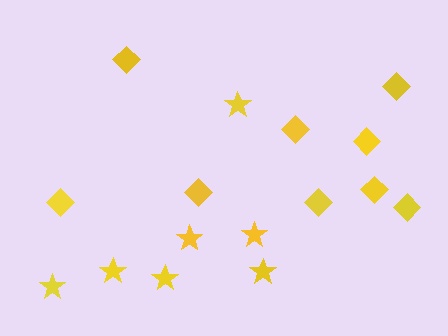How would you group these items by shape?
There are 2 groups: one group of diamonds (9) and one group of stars (7).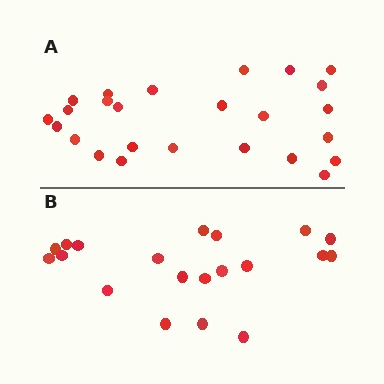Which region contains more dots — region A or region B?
Region A (the top region) has more dots.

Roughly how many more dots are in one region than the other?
Region A has about 5 more dots than region B.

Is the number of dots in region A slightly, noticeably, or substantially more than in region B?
Region A has noticeably more, but not dramatically so. The ratio is roughly 1.2 to 1.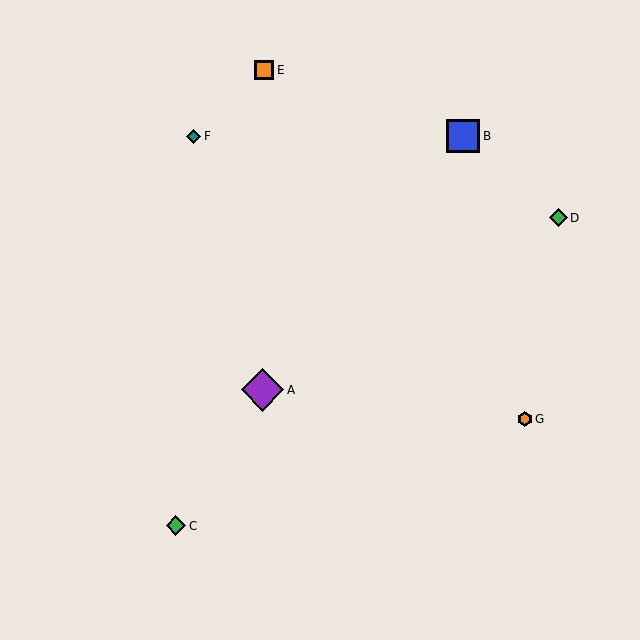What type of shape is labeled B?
Shape B is a blue square.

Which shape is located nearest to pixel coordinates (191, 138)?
The teal diamond (labeled F) at (194, 136) is nearest to that location.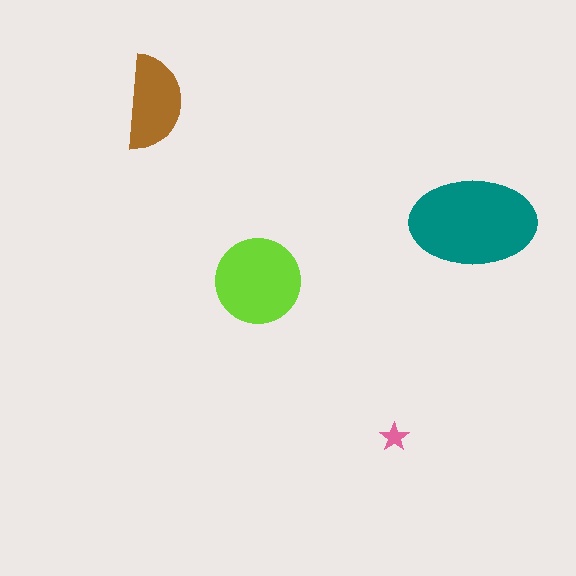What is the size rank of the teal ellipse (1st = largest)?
1st.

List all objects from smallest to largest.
The pink star, the brown semicircle, the lime circle, the teal ellipse.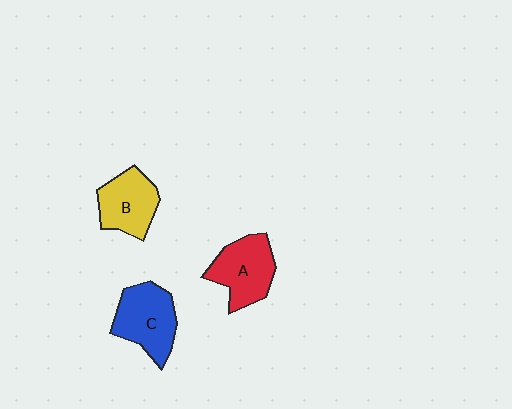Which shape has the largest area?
Shape C (blue).